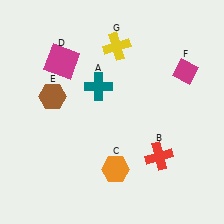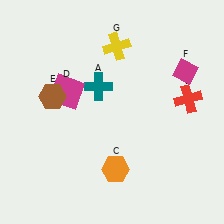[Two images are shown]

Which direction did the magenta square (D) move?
The magenta square (D) moved down.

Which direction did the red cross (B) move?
The red cross (B) moved up.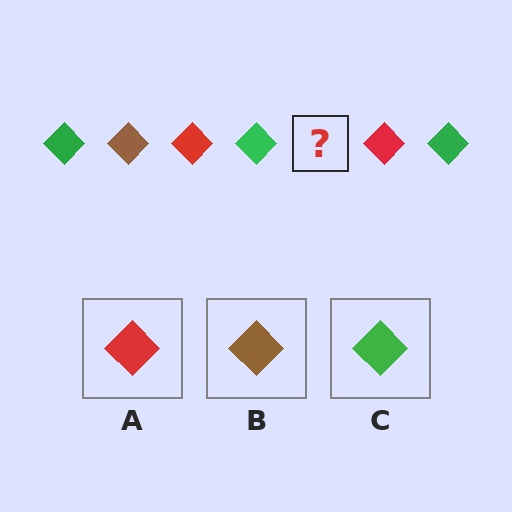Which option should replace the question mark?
Option B.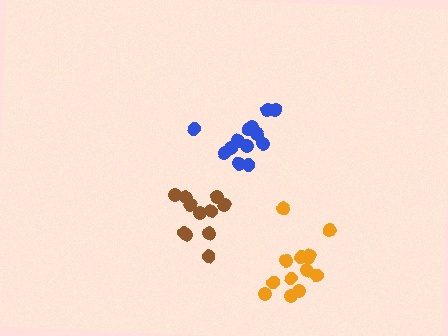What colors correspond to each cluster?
The clusters are colored: orange, brown, blue.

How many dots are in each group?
Group 1: 13 dots, Group 2: 11 dots, Group 3: 13 dots (37 total).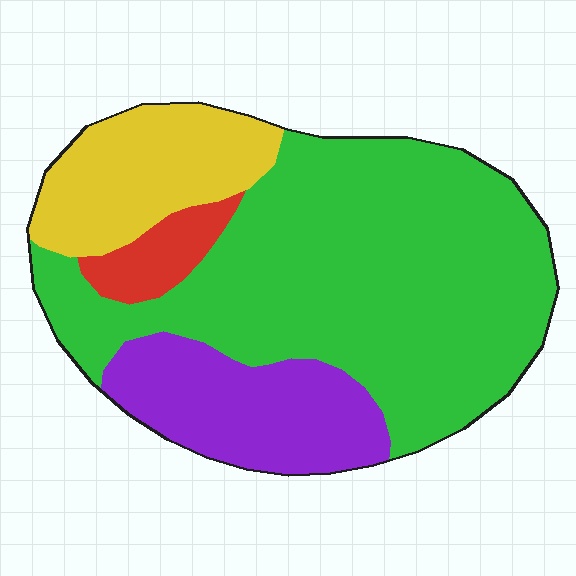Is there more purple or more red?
Purple.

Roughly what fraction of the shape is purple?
Purple takes up about one sixth (1/6) of the shape.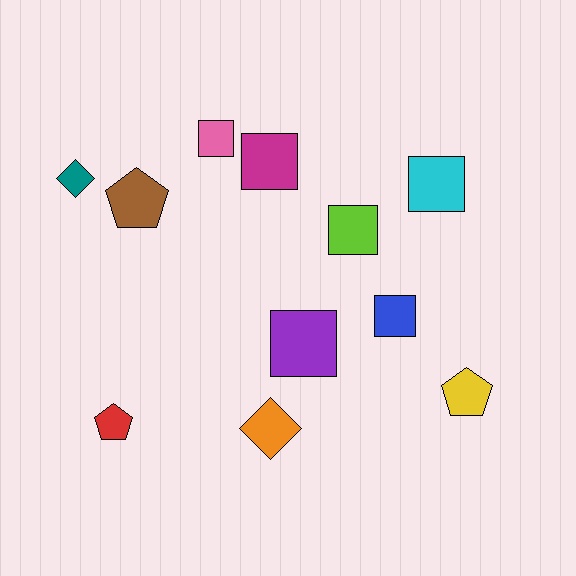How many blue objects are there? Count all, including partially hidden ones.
There is 1 blue object.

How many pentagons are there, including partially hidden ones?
There are 3 pentagons.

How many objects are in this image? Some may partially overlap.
There are 11 objects.